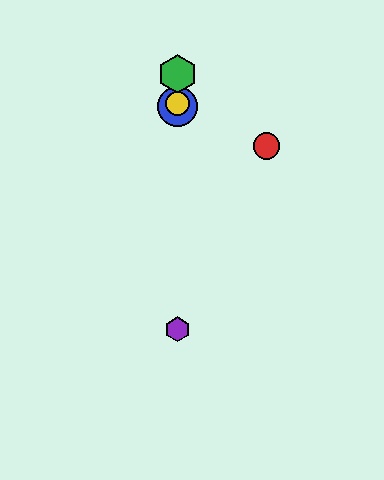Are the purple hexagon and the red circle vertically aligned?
No, the purple hexagon is at x≈177 and the red circle is at x≈267.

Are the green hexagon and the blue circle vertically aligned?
Yes, both are at x≈177.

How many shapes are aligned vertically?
4 shapes (the blue circle, the green hexagon, the yellow circle, the purple hexagon) are aligned vertically.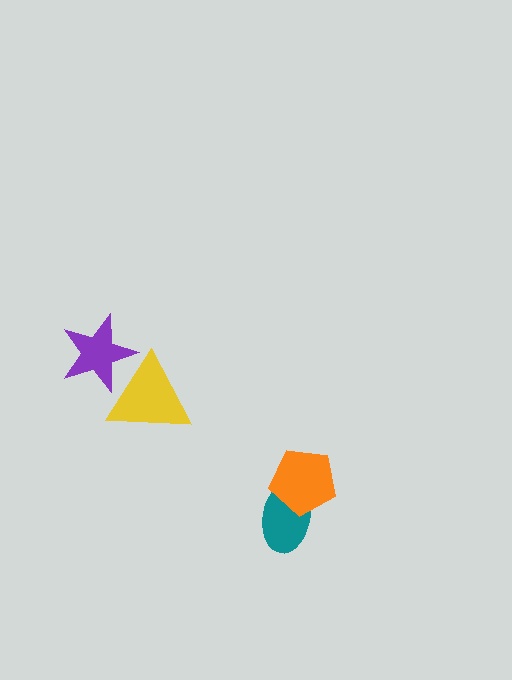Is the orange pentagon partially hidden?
No, no other shape covers it.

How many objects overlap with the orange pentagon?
1 object overlaps with the orange pentagon.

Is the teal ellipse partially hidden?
Yes, it is partially covered by another shape.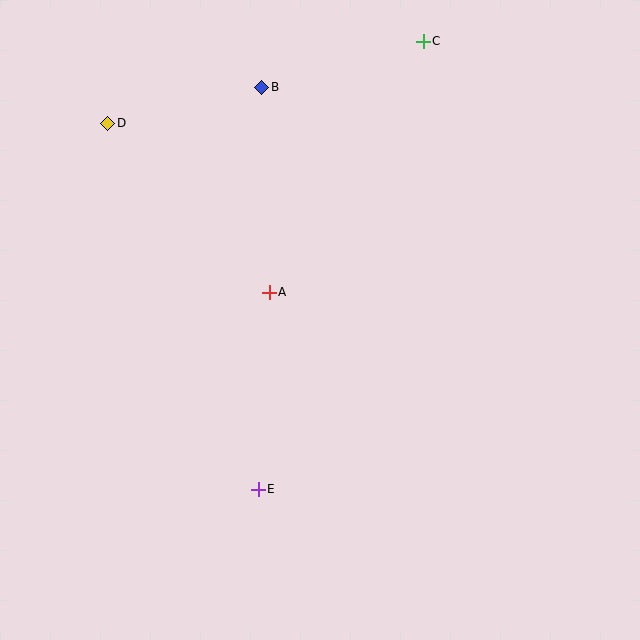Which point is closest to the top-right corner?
Point C is closest to the top-right corner.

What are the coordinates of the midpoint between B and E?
The midpoint between B and E is at (260, 288).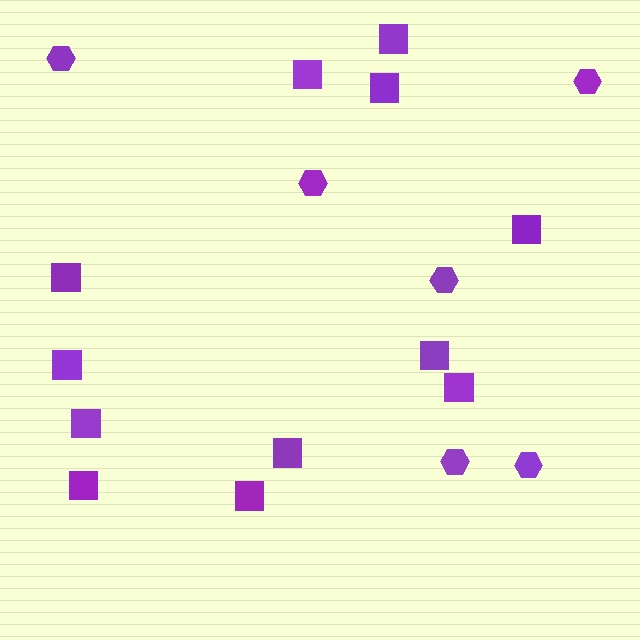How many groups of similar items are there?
There are 2 groups: one group of hexagons (6) and one group of squares (12).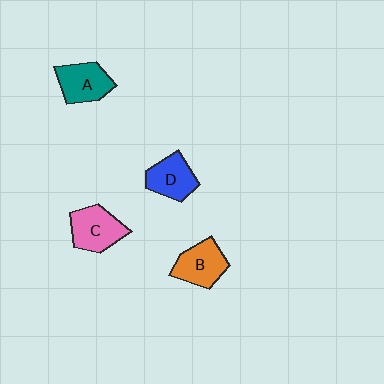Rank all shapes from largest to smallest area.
From largest to smallest: C (pink), B (orange), A (teal), D (blue).